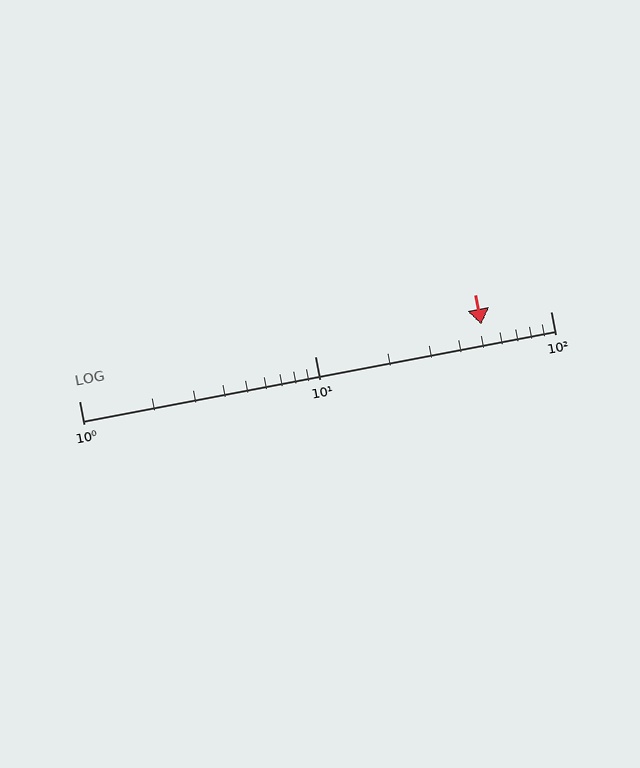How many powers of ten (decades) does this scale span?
The scale spans 2 decades, from 1 to 100.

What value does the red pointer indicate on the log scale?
The pointer indicates approximately 51.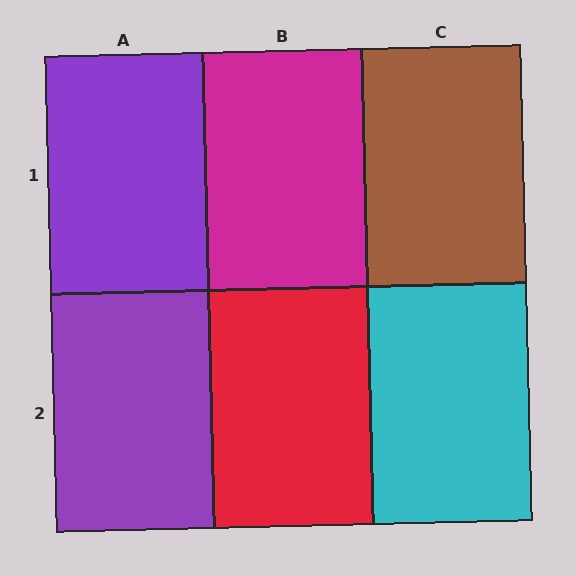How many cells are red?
1 cell is red.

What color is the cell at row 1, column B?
Magenta.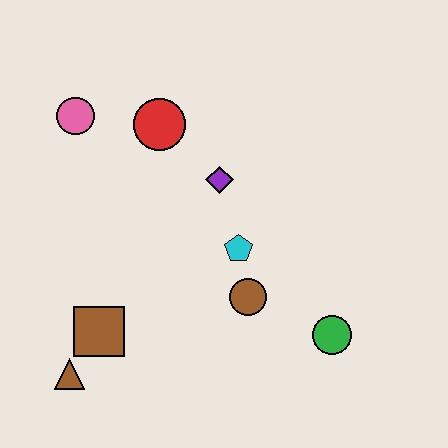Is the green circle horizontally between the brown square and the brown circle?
No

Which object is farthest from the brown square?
The green circle is farthest from the brown square.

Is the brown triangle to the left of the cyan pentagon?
Yes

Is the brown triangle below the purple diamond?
Yes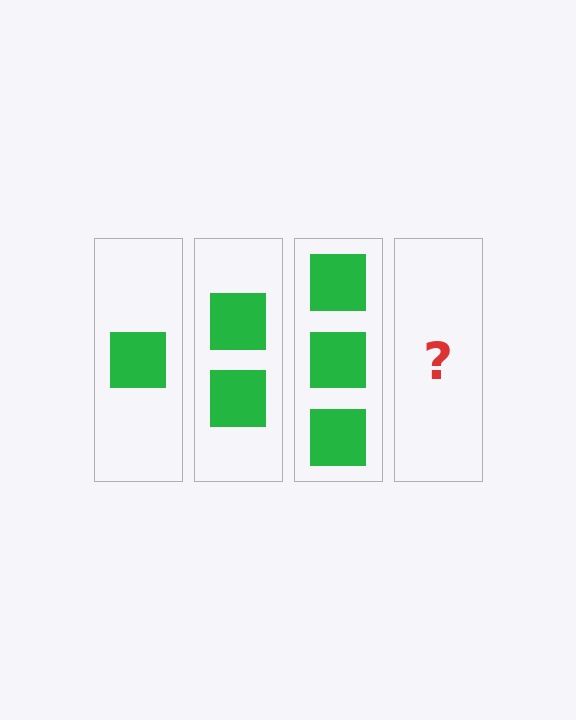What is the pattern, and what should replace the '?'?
The pattern is that each step adds one more square. The '?' should be 4 squares.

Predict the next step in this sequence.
The next step is 4 squares.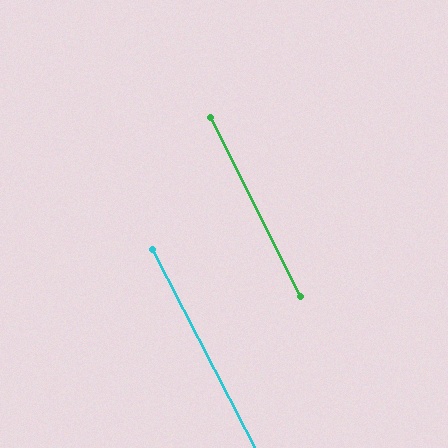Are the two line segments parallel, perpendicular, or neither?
Parallel — their directions differ by only 0.3°.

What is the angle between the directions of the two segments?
Approximately 0 degrees.